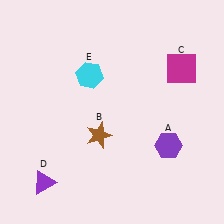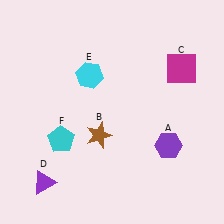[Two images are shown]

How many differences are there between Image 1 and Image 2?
There is 1 difference between the two images.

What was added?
A cyan pentagon (F) was added in Image 2.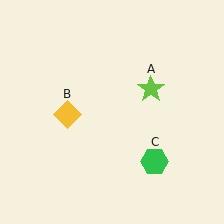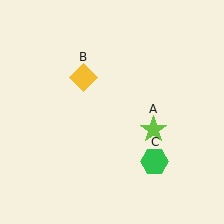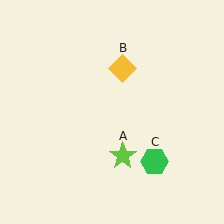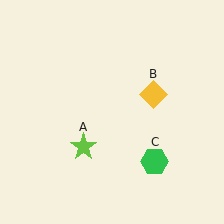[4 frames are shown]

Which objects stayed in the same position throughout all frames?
Green hexagon (object C) remained stationary.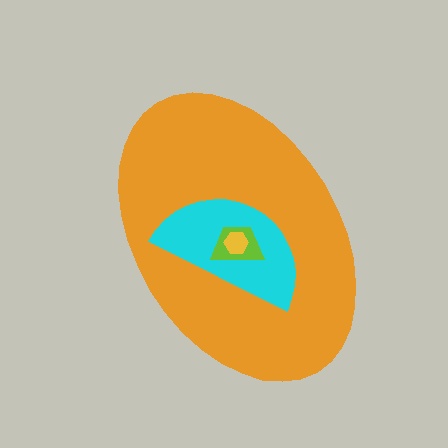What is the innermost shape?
The yellow hexagon.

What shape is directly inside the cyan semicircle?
The lime trapezoid.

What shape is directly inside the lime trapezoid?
The yellow hexagon.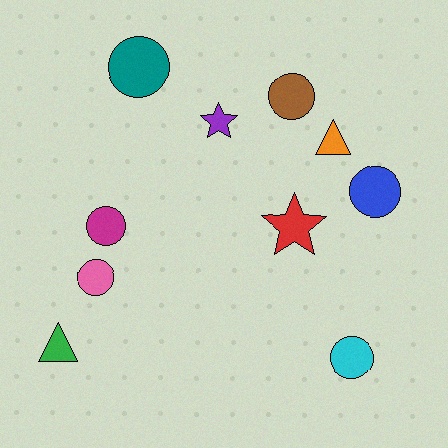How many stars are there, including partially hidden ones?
There are 2 stars.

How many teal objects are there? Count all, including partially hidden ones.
There is 1 teal object.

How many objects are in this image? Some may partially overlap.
There are 10 objects.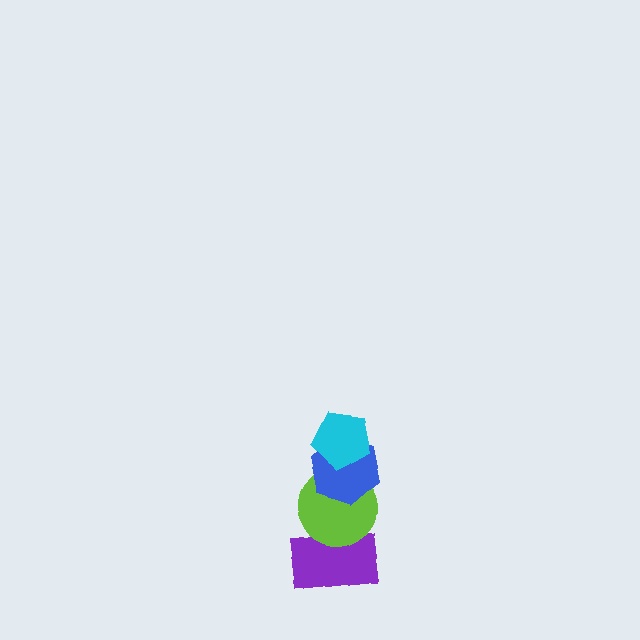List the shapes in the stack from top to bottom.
From top to bottom: the cyan pentagon, the blue hexagon, the lime circle, the purple rectangle.